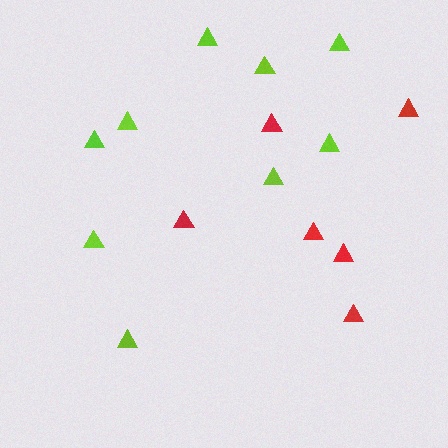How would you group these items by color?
There are 2 groups: one group of lime triangles (9) and one group of red triangles (6).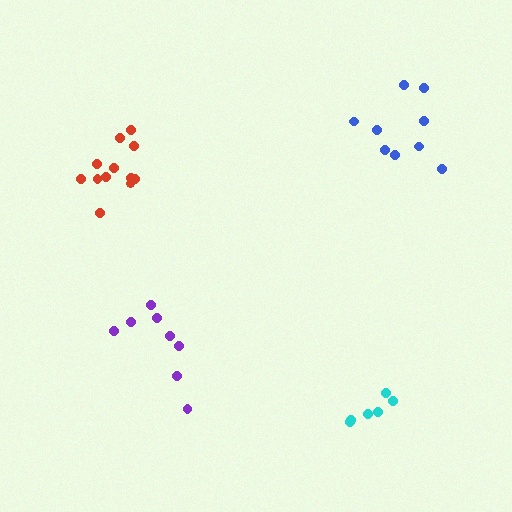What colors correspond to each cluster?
The clusters are colored: red, cyan, purple, blue.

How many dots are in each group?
Group 1: 12 dots, Group 2: 6 dots, Group 3: 8 dots, Group 4: 9 dots (35 total).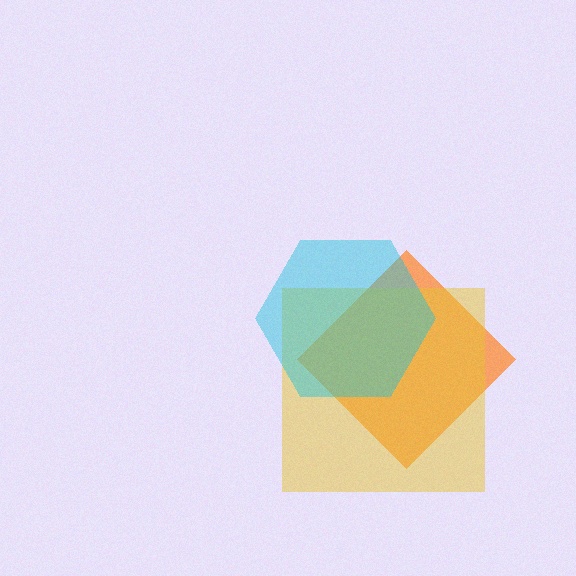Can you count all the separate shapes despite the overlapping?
Yes, there are 3 separate shapes.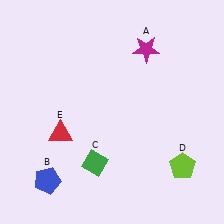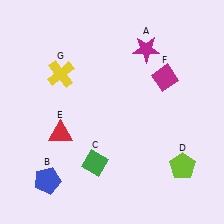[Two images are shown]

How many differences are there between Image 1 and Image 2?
There are 2 differences between the two images.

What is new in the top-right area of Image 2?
A magenta diamond (F) was added in the top-right area of Image 2.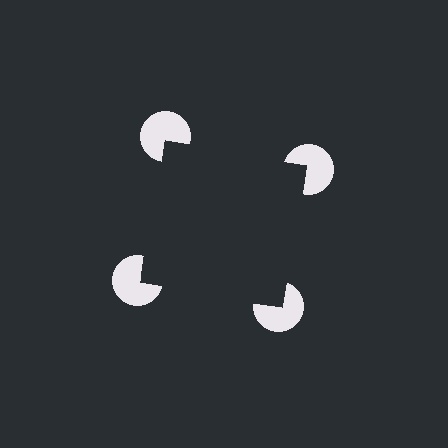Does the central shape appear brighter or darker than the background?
It typically appears slightly darker than the background, even though no actual brightness change is drawn.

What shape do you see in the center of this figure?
An illusory square — its edges are inferred from the aligned wedge cuts in the pac-man discs, not physically drawn.